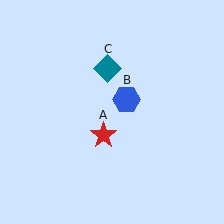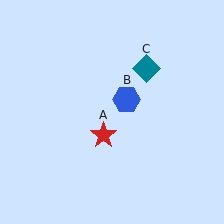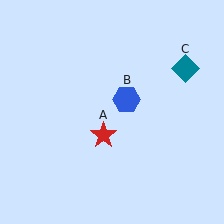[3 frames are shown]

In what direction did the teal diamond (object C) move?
The teal diamond (object C) moved right.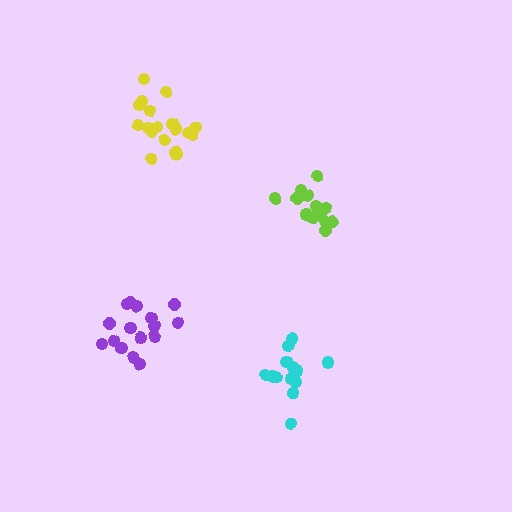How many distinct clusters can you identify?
There are 4 distinct clusters.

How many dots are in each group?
Group 1: 15 dots, Group 2: 18 dots, Group 3: 13 dots, Group 4: 16 dots (62 total).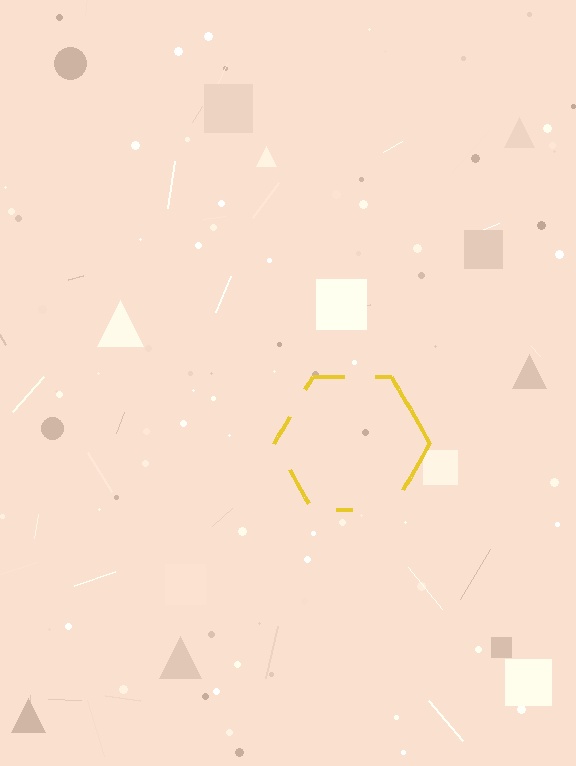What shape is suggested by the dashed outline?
The dashed outline suggests a hexagon.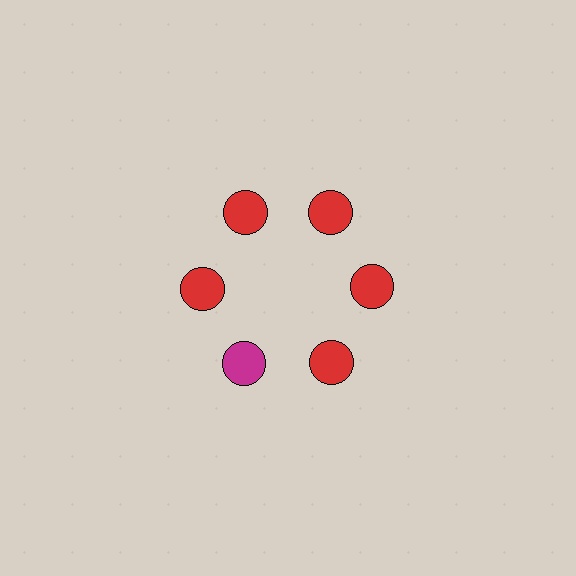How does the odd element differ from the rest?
It has a different color: magenta instead of red.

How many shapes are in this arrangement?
There are 6 shapes arranged in a ring pattern.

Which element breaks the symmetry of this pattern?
The magenta circle at roughly the 7 o'clock position breaks the symmetry. All other shapes are red circles.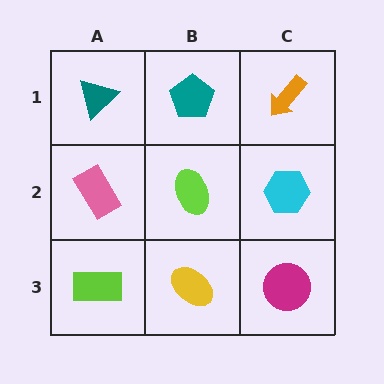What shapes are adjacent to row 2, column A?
A teal triangle (row 1, column A), a lime rectangle (row 3, column A), a lime ellipse (row 2, column B).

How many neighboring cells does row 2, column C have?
3.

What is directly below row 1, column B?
A lime ellipse.